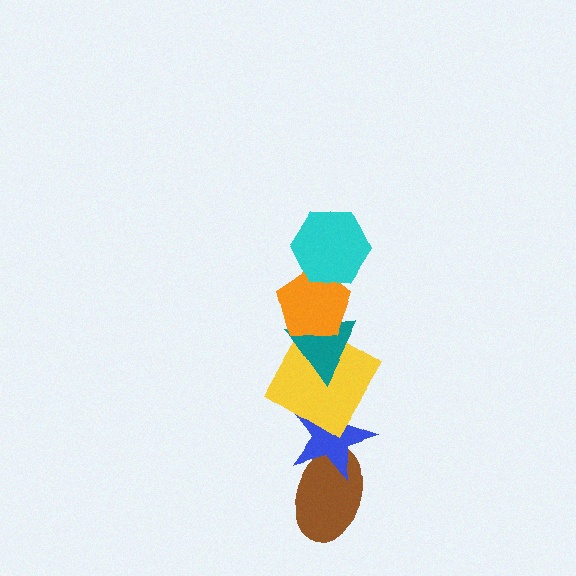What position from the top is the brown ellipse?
The brown ellipse is 6th from the top.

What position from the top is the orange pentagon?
The orange pentagon is 2nd from the top.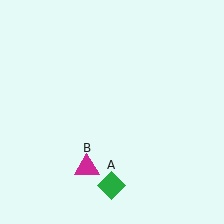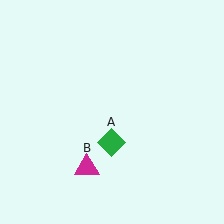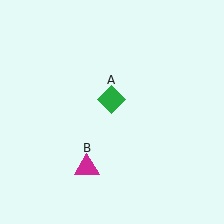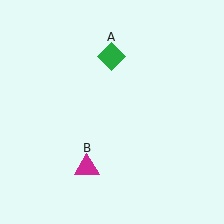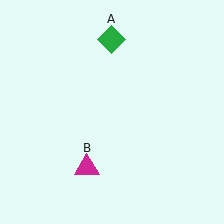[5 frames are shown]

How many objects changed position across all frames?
1 object changed position: green diamond (object A).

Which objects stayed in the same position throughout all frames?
Magenta triangle (object B) remained stationary.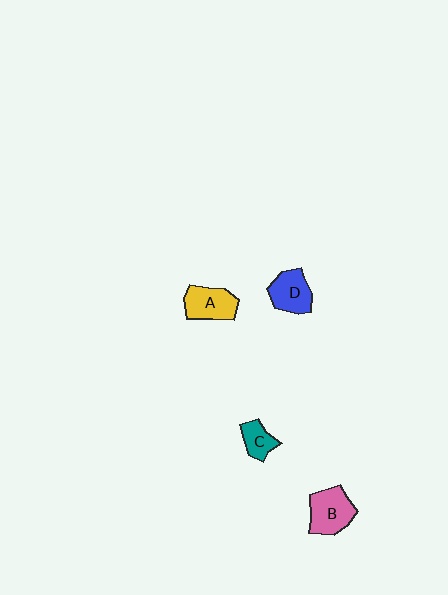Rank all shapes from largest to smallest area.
From largest to smallest: B (pink), A (yellow), D (blue), C (teal).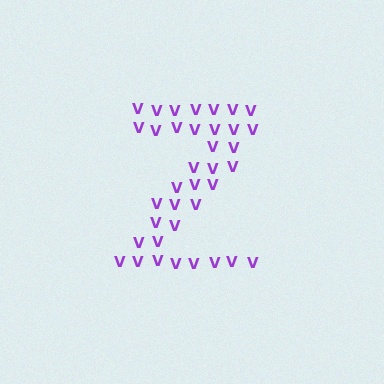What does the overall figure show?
The overall figure shows the letter Z.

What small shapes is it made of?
It is made of small letter V's.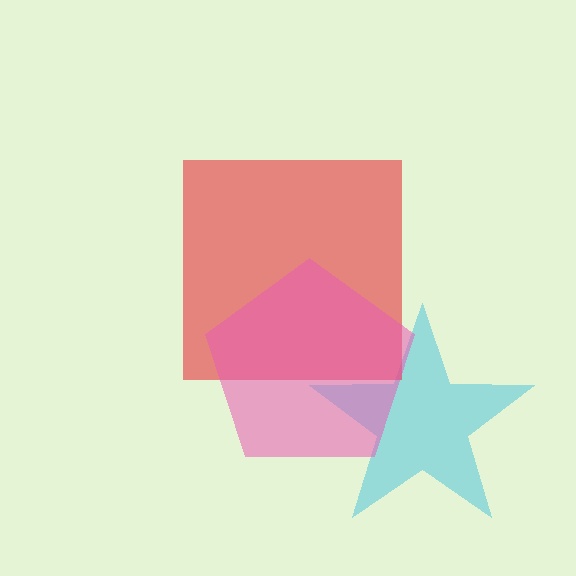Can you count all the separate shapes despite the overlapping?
Yes, there are 3 separate shapes.